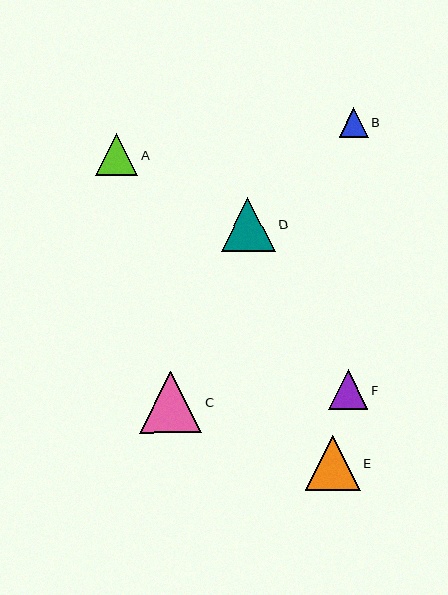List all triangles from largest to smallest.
From largest to smallest: C, E, D, A, F, B.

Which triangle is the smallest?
Triangle B is the smallest with a size of approximately 29 pixels.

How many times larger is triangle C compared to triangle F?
Triangle C is approximately 1.6 times the size of triangle F.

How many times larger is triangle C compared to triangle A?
Triangle C is approximately 1.5 times the size of triangle A.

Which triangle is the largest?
Triangle C is the largest with a size of approximately 62 pixels.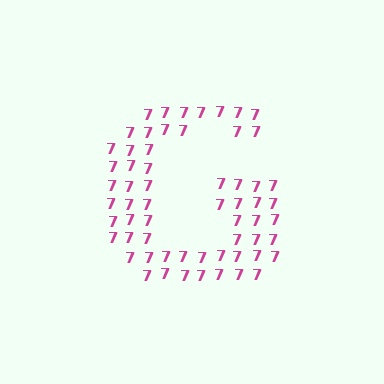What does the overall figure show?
The overall figure shows the letter G.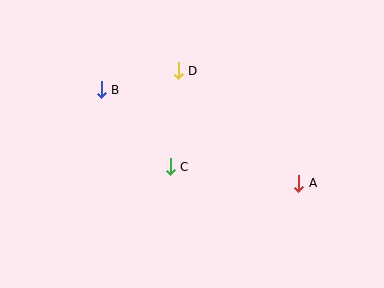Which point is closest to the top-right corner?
Point A is closest to the top-right corner.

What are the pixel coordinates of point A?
Point A is at (299, 183).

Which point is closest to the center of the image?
Point C at (170, 167) is closest to the center.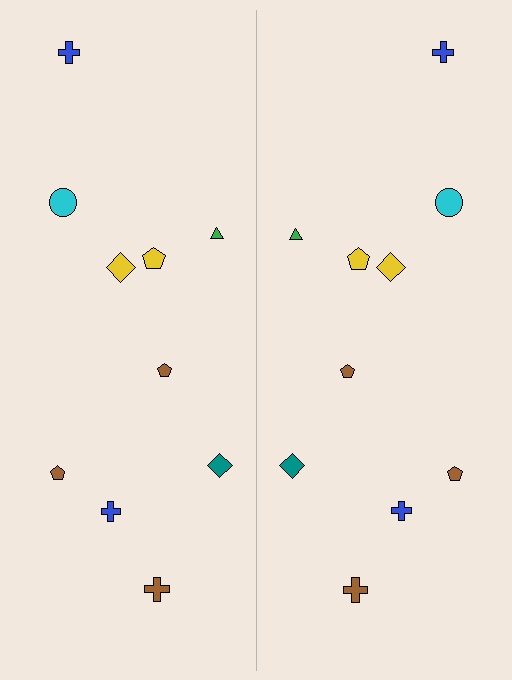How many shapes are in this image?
There are 20 shapes in this image.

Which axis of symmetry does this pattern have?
The pattern has a vertical axis of symmetry running through the center of the image.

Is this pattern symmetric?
Yes, this pattern has bilateral (reflection) symmetry.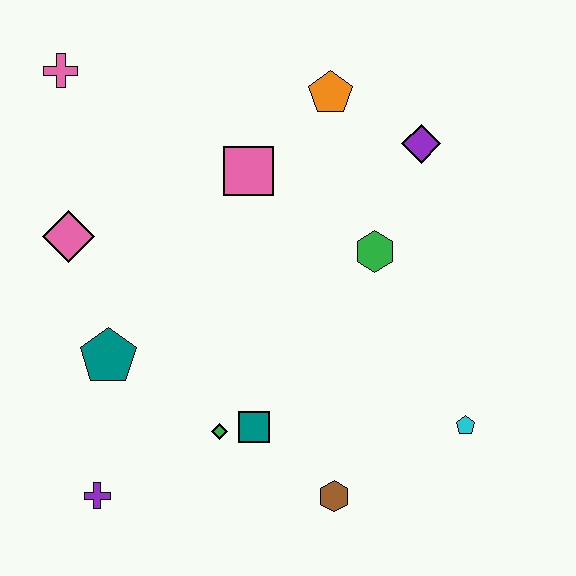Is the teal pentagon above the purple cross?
Yes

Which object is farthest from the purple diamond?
The purple cross is farthest from the purple diamond.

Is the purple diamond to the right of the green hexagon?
Yes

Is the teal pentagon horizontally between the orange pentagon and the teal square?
No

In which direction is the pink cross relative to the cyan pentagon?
The pink cross is to the left of the cyan pentagon.